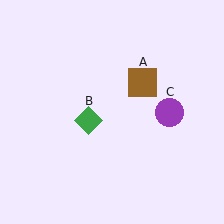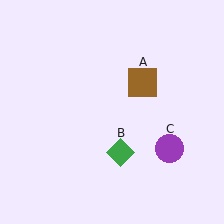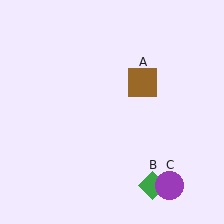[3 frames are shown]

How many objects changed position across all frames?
2 objects changed position: green diamond (object B), purple circle (object C).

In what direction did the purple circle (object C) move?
The purple circle (object C) moved down.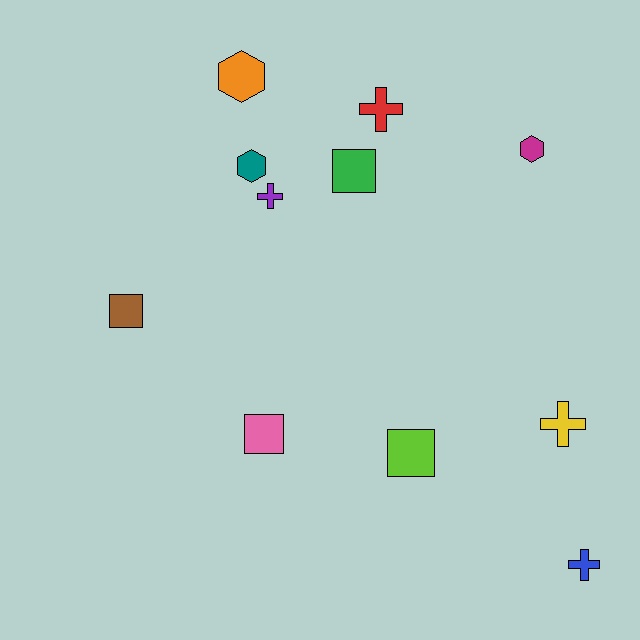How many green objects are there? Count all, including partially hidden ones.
There is 1 green object.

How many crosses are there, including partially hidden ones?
There are 4 crosses.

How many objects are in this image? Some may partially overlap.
There are 11 objects.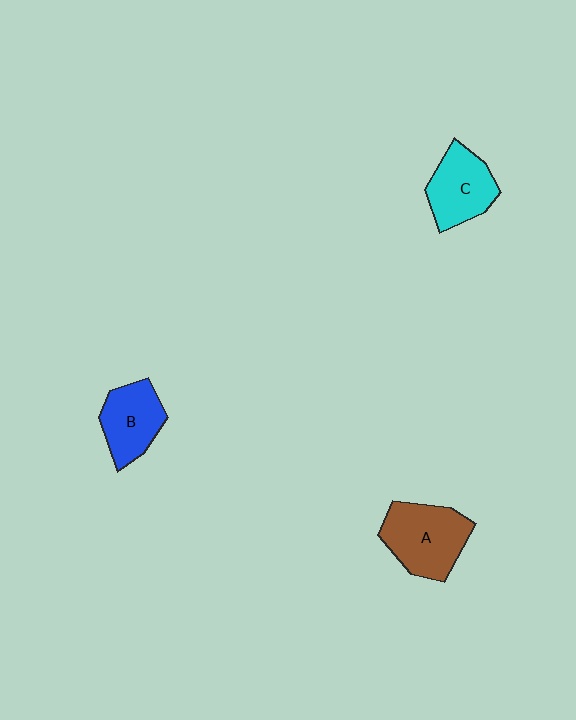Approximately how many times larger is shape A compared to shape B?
Approximately 1.3 times.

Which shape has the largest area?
Shape A (brown).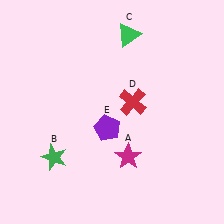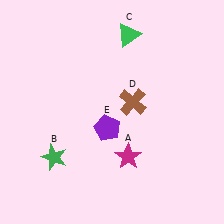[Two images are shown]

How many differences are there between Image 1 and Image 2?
There is 1 difference between the two images.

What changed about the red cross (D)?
In Image 1, D is red. In Image 2, it changed to brown.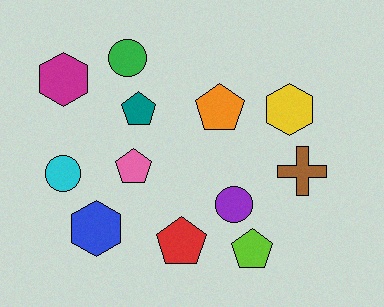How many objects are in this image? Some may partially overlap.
There are 12 objects.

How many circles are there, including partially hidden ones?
There are 3 circles.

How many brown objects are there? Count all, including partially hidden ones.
There is 1 brown object.